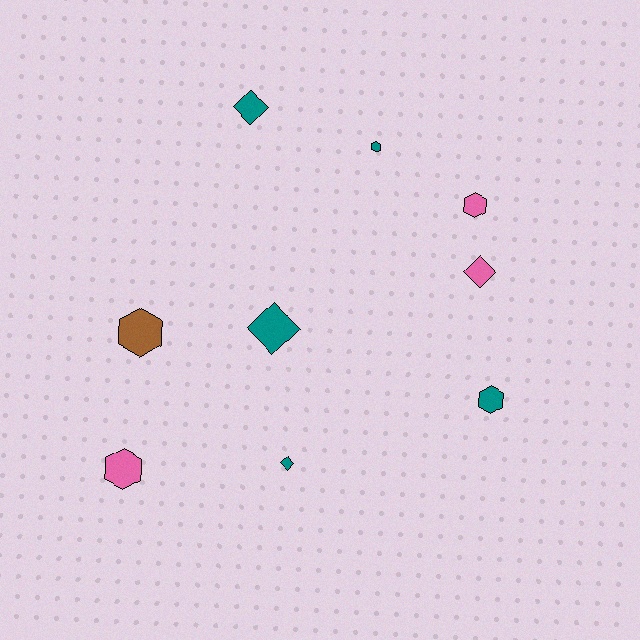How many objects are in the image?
There are 9 objects.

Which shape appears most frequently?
Hexagon, with 5 objects.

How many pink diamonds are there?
There is 1 pink diamond.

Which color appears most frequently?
Teal, with 5 objects.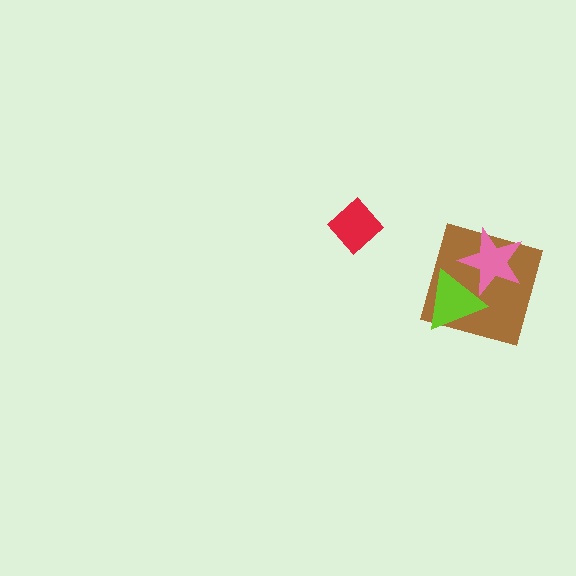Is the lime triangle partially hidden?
No, no other shape covers it.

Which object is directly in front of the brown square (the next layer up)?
The pink star is directly in front of the brown square.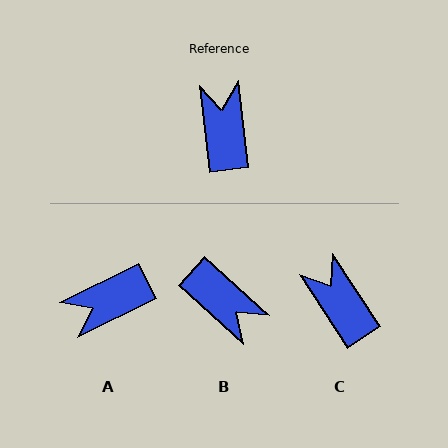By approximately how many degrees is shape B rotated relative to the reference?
Approximately 139 degrees clockwise.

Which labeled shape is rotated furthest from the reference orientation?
B, about 139 degrees away.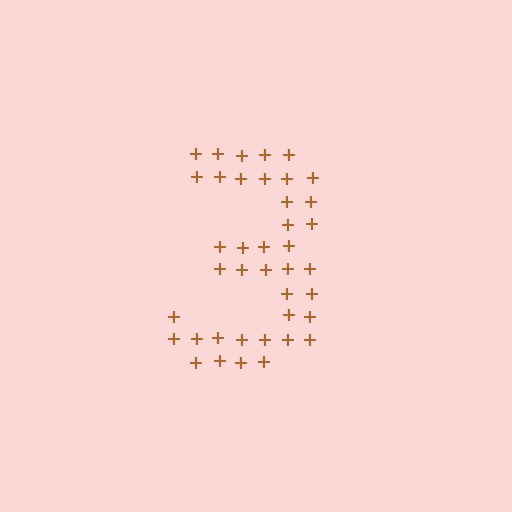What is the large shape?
The large shape is the digit 3.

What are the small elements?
The small elements are plus signs.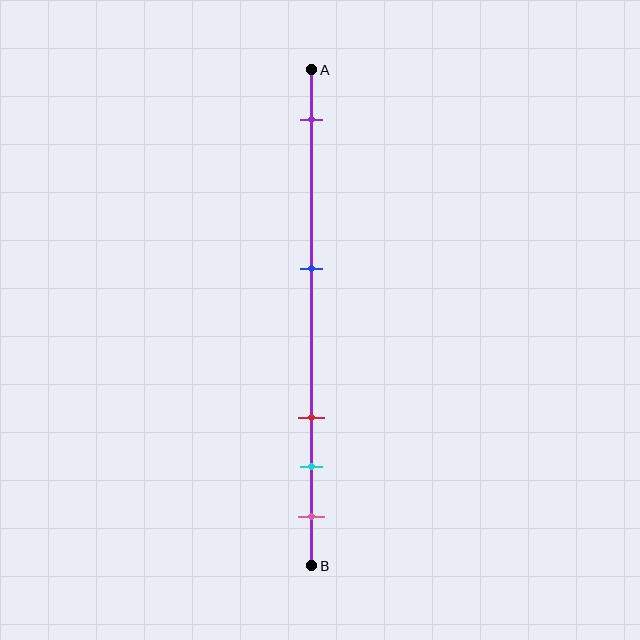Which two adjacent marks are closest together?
The cyan and pink marks are the closest adjacent pair.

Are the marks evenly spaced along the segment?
No, the marks are not evenly spaced.